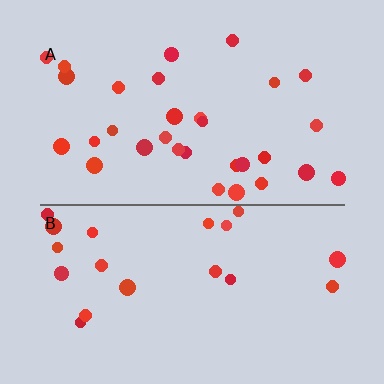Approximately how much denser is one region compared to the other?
Approximately 1.5× — region A over region B.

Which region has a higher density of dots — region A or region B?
A (the top).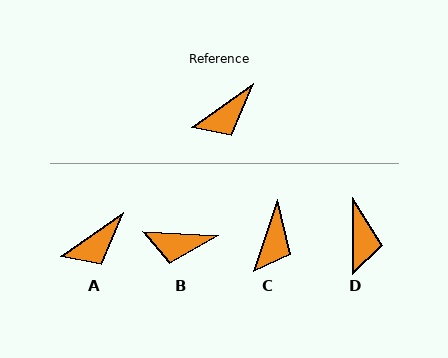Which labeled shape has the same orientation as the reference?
A.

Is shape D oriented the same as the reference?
No, it is off by about 55 degrees.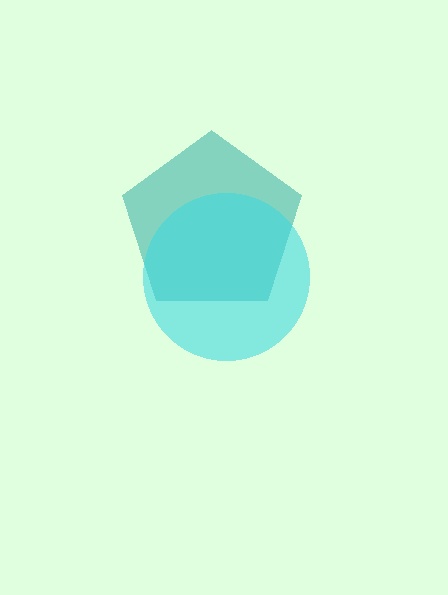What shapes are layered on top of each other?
The layered shapes are: a teal pentagon, a cyan circle.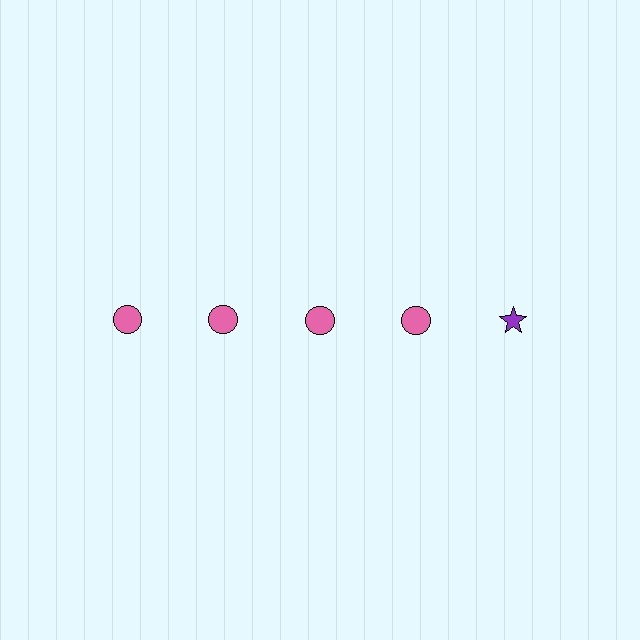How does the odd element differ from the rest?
It differs in both color (purple instead of pink) and shape (star instead of circle).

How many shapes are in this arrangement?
There are 5 shapes arranged in a grid pattern.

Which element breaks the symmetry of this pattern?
The purple star in the top row, rightmost column breaks the symmetry. All other shapes are pink circles.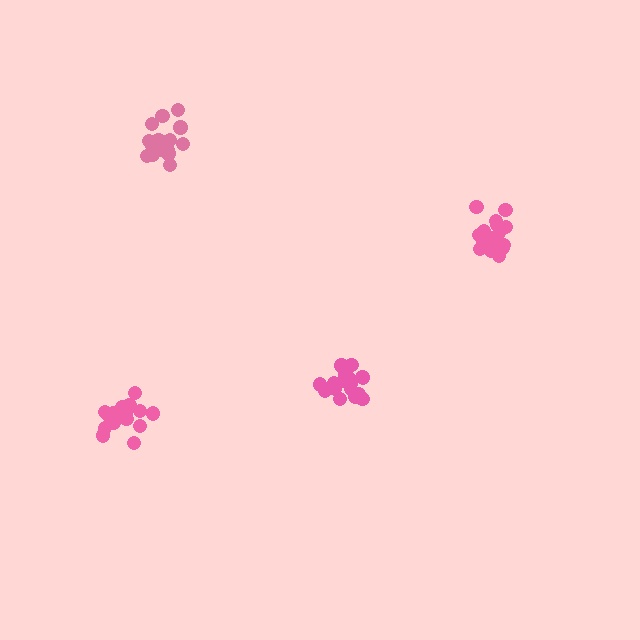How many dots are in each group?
Group 1: 20 dots, Group 2: 20 dots, Group 3: 17 dots, Group 4: 18 dots (75 total).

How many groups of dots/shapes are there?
There are 4 groups.